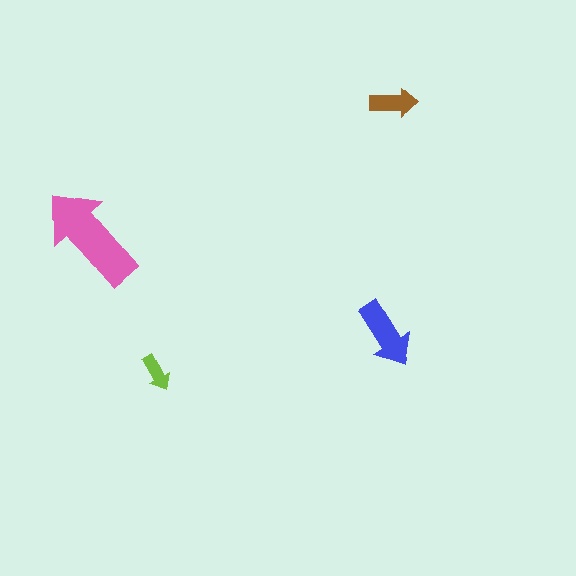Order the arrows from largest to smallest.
the pink one, the blue one, the brown one, the lime one.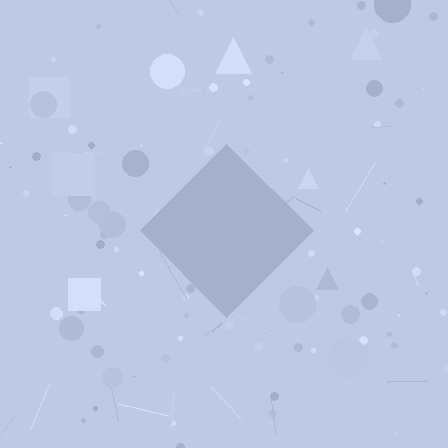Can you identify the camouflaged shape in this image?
The camouflaged shape is a diamond.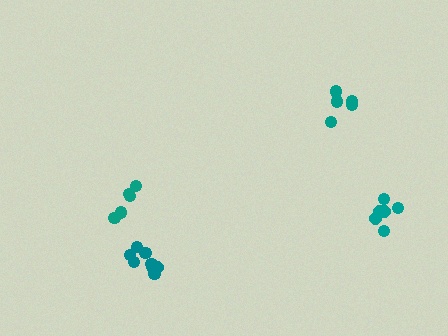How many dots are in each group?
Group 1: 5 dots, Group 2: 5 dots, Group 3: 6 dots, Group 4: 9 dots (25 total).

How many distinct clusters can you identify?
There are 4 distinct clusters.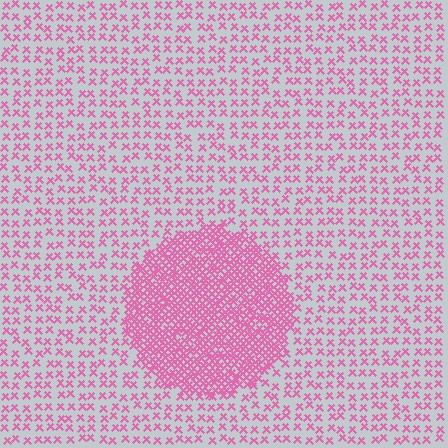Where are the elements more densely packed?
The elements are more densely packed inside the circle boundary.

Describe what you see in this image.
The image contains small pink elements arranged at two different densities. A circle-shaped region is visible where the elements are more densely packed than the surrounding area.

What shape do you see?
I see a circle.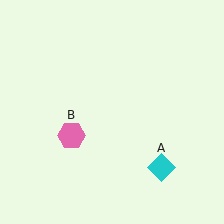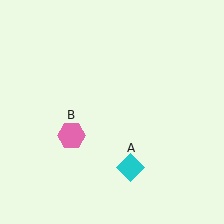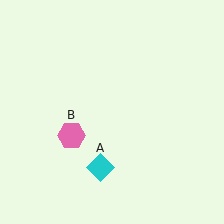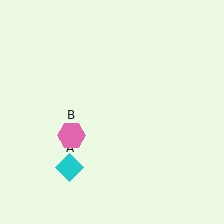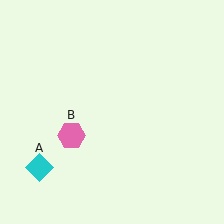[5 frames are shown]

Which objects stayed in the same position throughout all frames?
Pink hexagon (object B) remained stationary.